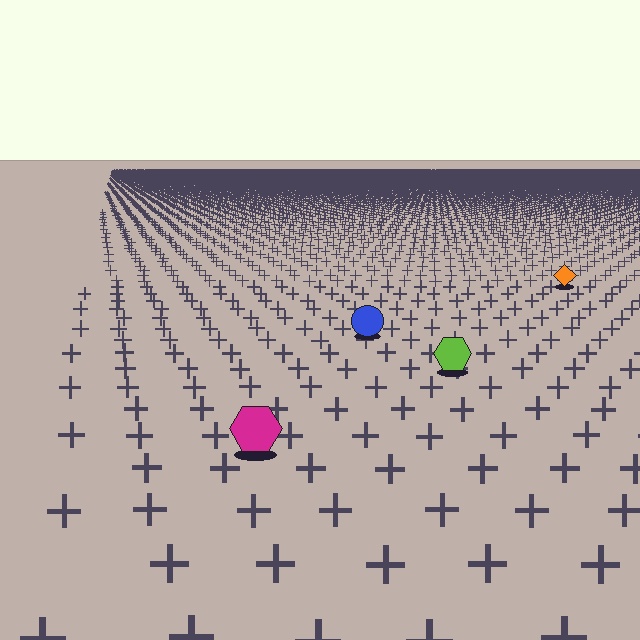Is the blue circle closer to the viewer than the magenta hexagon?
No. The magenta hexagon is closer — you can tell from the texture gradient: the ground texture is coarser near it.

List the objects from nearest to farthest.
From nearest to farthest: the magenta hexagon, the lime hexagon, the blue circle, the orange diamond.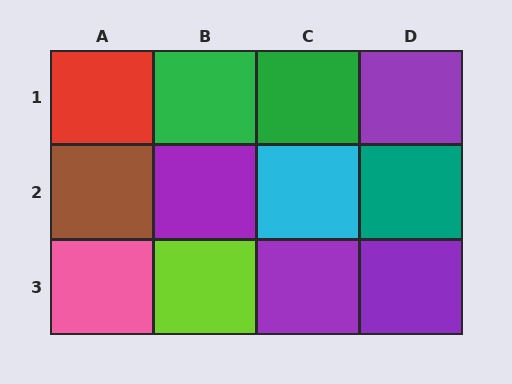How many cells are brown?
1 cell is brown.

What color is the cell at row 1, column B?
Green.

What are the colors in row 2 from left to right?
Brown, purple, cyan, teal.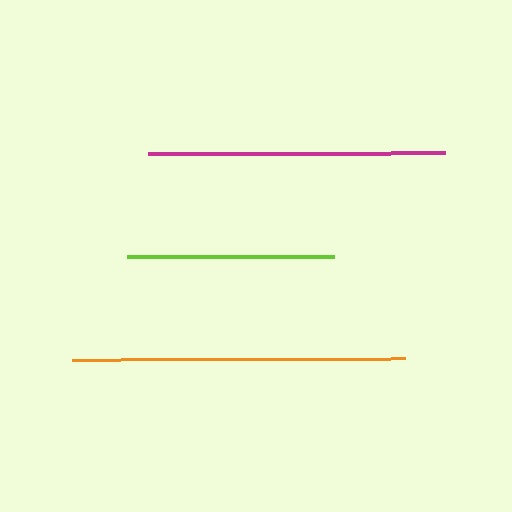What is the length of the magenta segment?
The magenta segment is approximately 297 pixels long.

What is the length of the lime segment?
The lime segment is approximately 208 pixels long.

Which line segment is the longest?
The orange line is the longest at approximately 333 pixels.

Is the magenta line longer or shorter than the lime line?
The magenta line is longer than the lime line.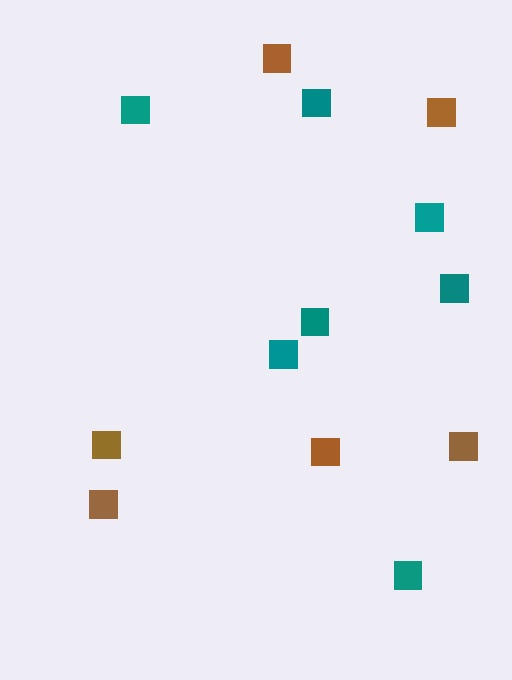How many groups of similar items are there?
There are 2 groups: one group of brown squares (6) and one group of teal squares (7).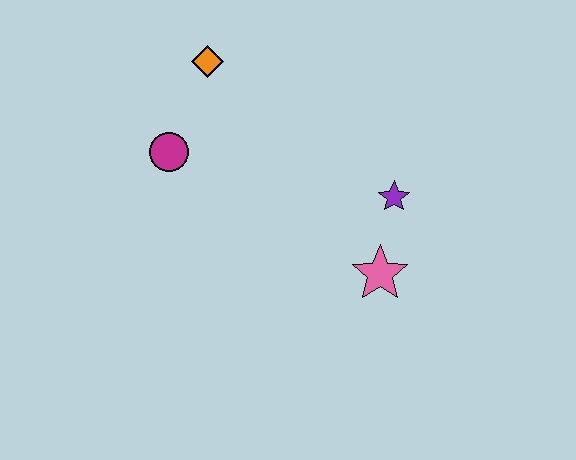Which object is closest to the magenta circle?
The orange diamond is closest to the magenta circle.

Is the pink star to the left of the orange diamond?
No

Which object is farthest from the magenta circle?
The pink star is farthest from the magenta circle.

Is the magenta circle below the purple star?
No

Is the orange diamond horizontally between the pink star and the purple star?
No